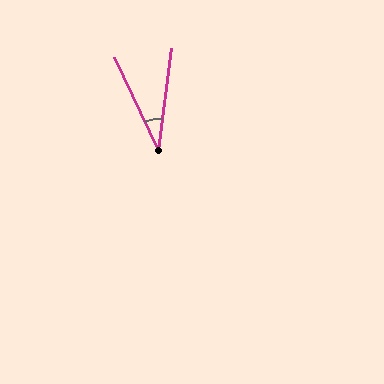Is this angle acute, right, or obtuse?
It is acute.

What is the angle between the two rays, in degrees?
Approximately 33 degrees.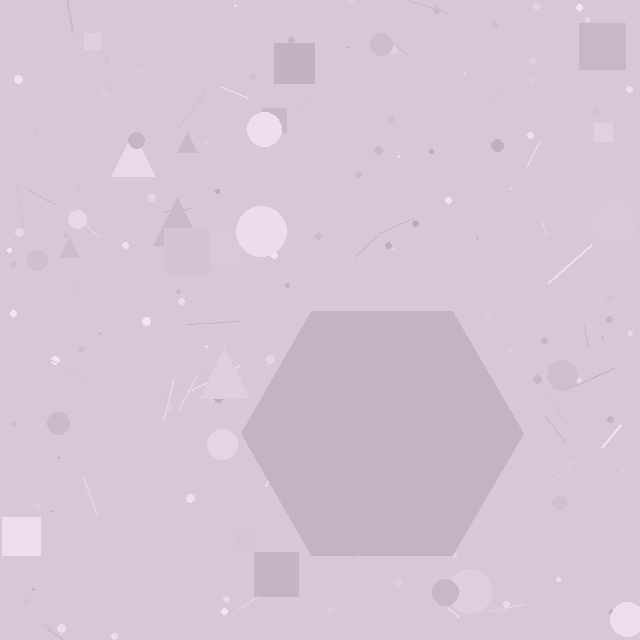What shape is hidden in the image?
A hexagon is hidden in the image.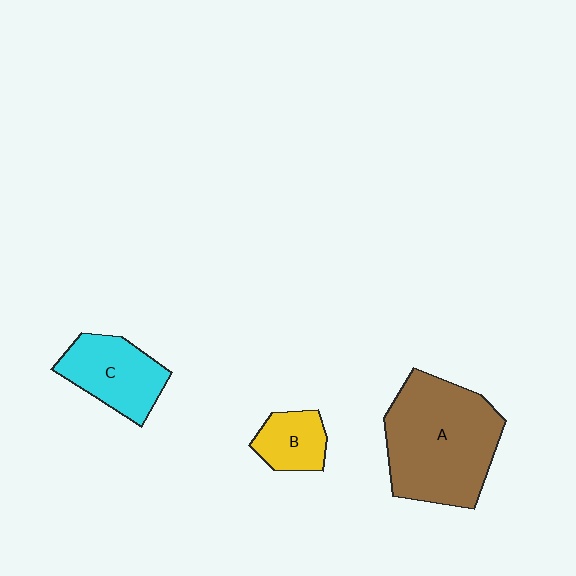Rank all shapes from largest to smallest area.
From largest to smallest: A (brown), C (cyan), B (yellow).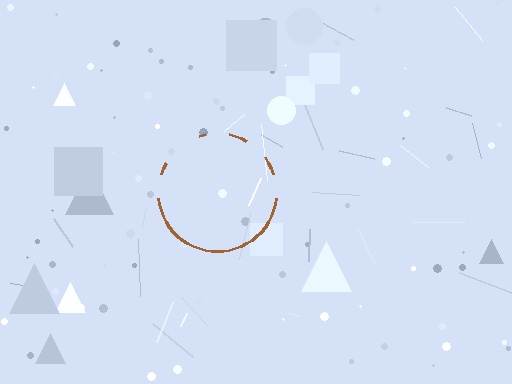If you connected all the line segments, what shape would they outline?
They would outline a circle.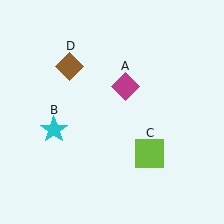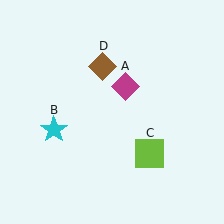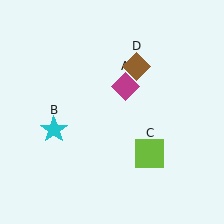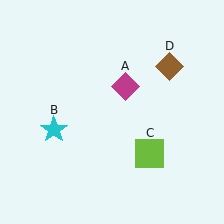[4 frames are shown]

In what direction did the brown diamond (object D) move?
The brown diamond (object D) moved right.